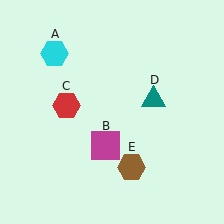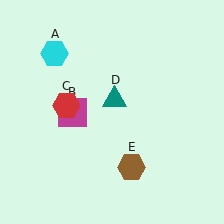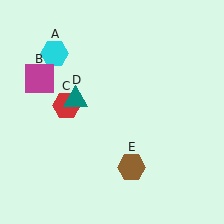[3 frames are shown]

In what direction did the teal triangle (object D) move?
The teal triangle (object D) moved left.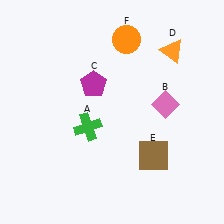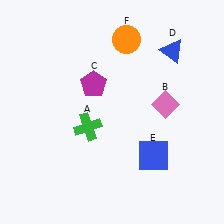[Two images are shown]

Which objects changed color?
D changed from orange to blue. E changed from brown to blue.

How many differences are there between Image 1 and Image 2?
There are 2 differences between the two images.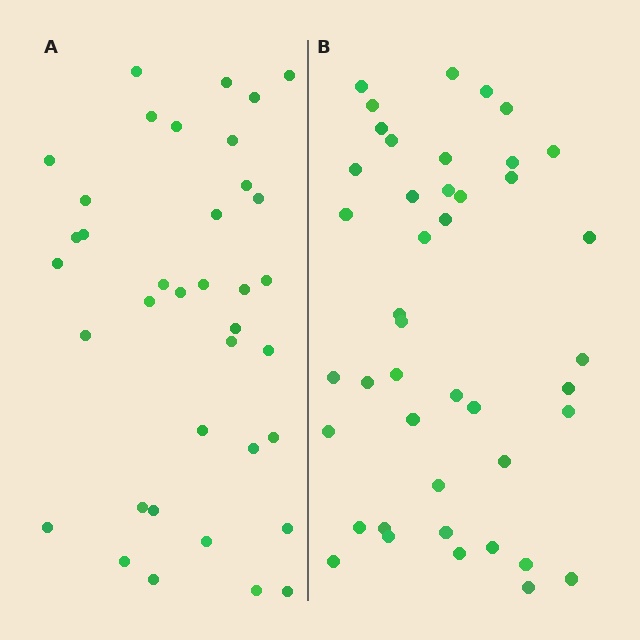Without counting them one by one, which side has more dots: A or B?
Region B (the right region) has more dots.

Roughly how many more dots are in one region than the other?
Region B has about 6 more dots than region A.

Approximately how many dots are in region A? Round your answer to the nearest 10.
About 40 dots. (The exact count is 37, which rounds to 40.)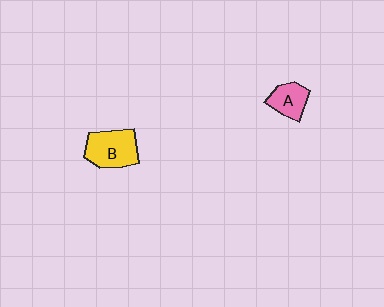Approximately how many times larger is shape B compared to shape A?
Approximately 1.6 times.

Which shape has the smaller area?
Shape A (pink).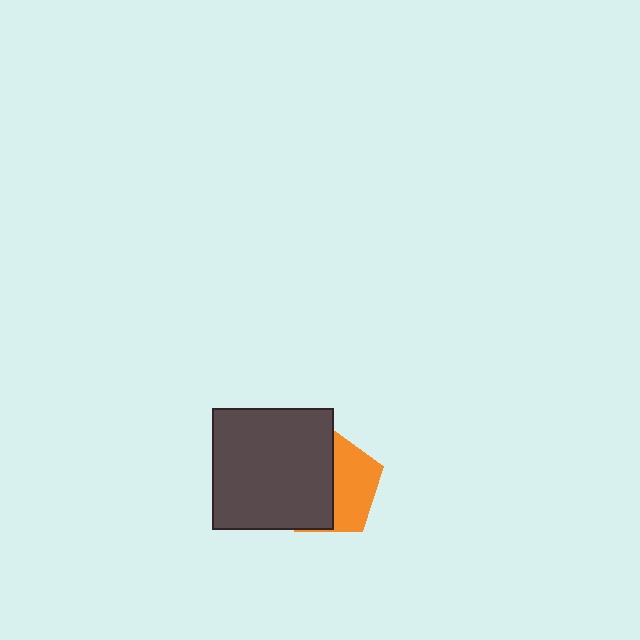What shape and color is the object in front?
The object in front is a dark gray square.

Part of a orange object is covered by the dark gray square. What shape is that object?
It is a pentagon.